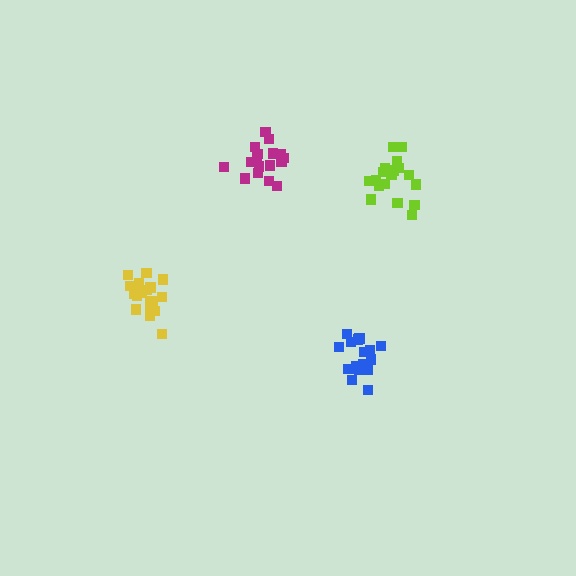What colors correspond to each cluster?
The clusters are colored: magenta, blue, yellow, lime.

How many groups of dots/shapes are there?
There are 4 groups.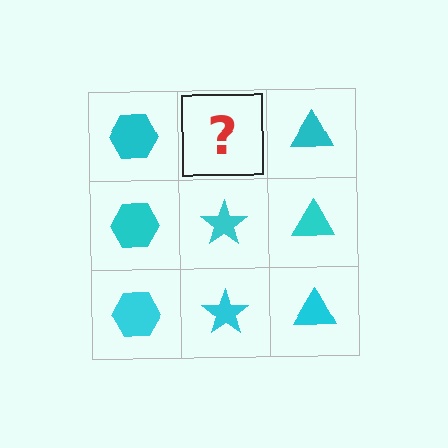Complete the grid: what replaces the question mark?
The question mark should be replaced with a cyan star.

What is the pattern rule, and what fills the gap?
The rule is that each column has a consistent shape. The gap should be filled with a cyan star.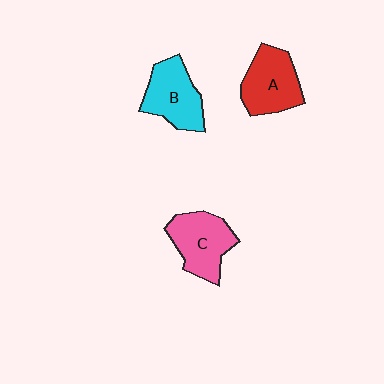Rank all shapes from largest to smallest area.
From largest to smallest: C (pink), A (red), B (cyan).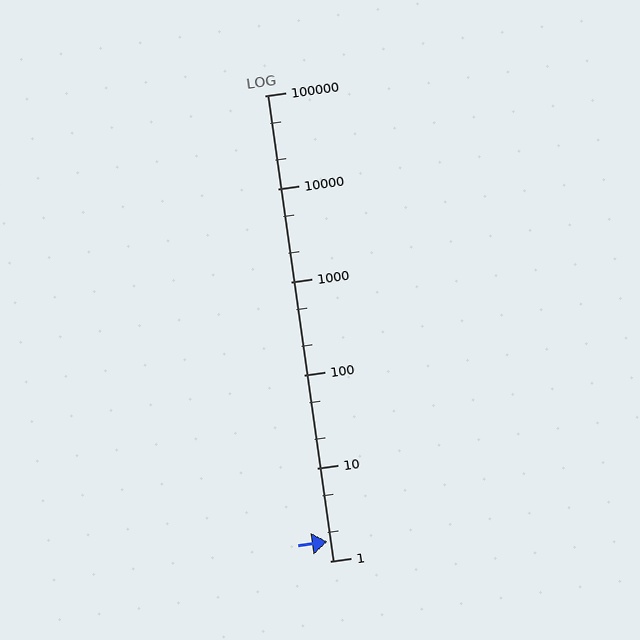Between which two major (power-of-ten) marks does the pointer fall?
The pointer is between 1 and 10.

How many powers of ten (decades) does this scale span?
The scale spans 5 decades, from 1 to 100000.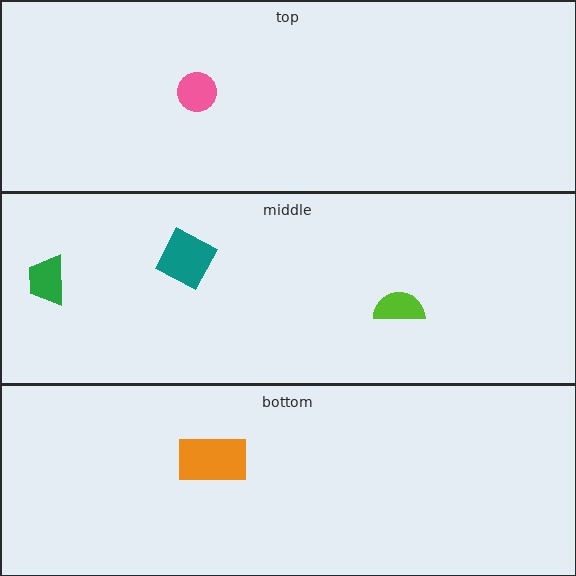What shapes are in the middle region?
The green trapezoid, the lime semicircle, the teal diamond.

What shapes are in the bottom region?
The orange rectangle.